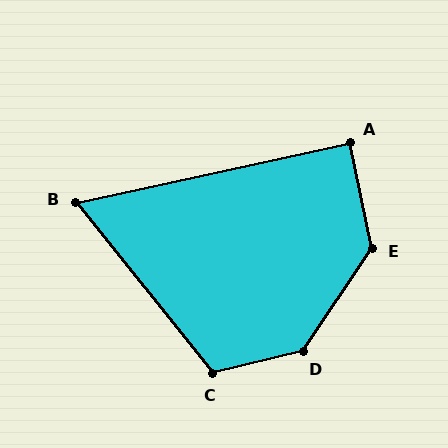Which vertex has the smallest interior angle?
B, at approximately 64 degrees.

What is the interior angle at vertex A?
Approximately 89 degrees (approximately right).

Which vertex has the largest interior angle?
D, at approximately 137 degrees.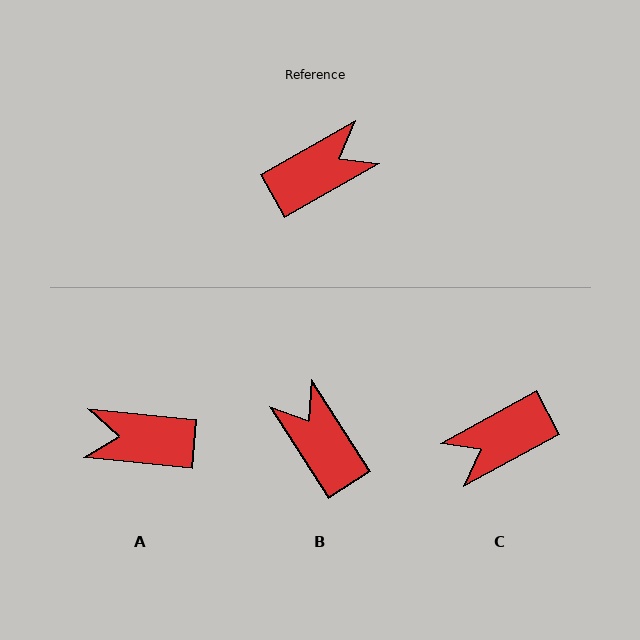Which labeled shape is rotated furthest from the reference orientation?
C, about 179 degrees away.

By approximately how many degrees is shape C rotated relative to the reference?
Approximately 179 degrees counter-clockwise.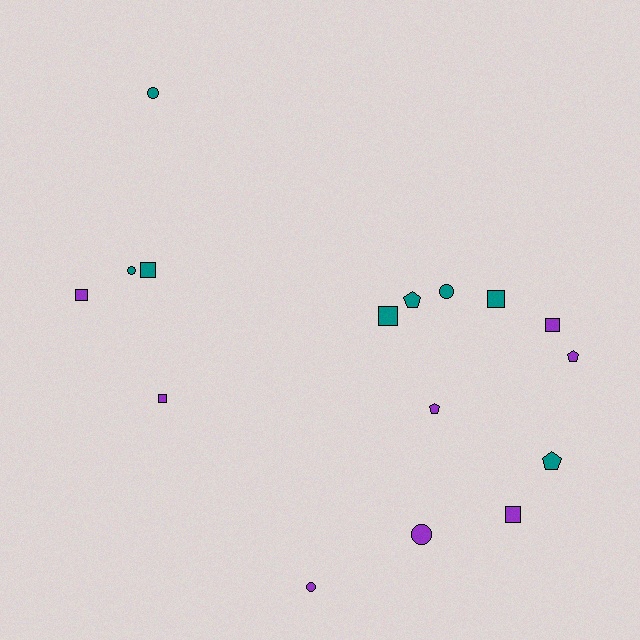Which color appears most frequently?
Purple, with 8 objects.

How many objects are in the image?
There are 16 objects.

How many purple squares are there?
There are 4 purple squares.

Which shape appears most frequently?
Square, with 7 objects.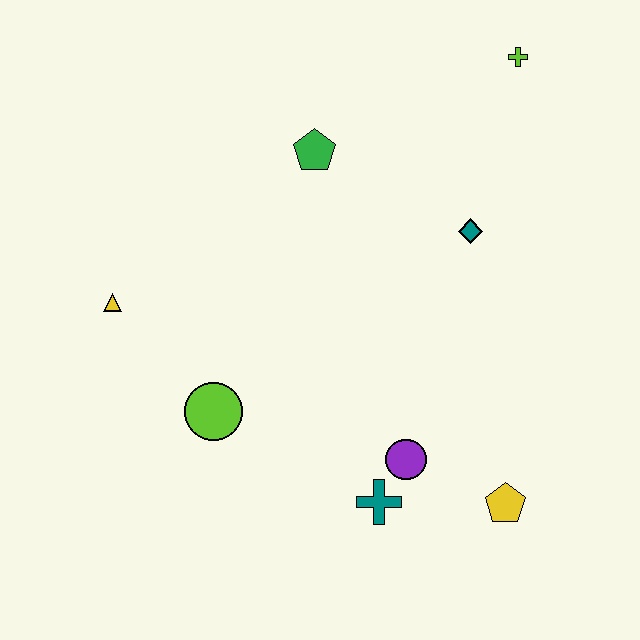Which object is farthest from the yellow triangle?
The lime cross is farthest from the yellow triangle.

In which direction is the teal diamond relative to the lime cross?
The teal diamond is below the lime cross.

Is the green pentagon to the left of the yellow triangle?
No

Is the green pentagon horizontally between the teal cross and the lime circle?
Yes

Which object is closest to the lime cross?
The teal diamond is closest to the lime cross.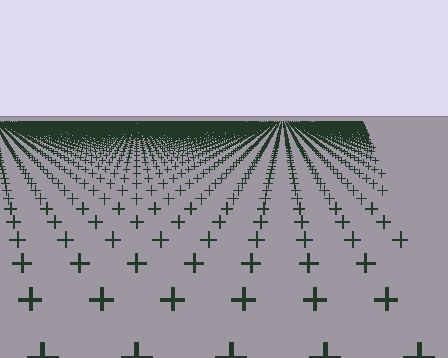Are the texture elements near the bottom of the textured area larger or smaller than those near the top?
Larger. Near the bottom, elements are closer to the viewer and appear at a bigger on-screen size.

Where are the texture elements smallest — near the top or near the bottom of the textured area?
Near the top.